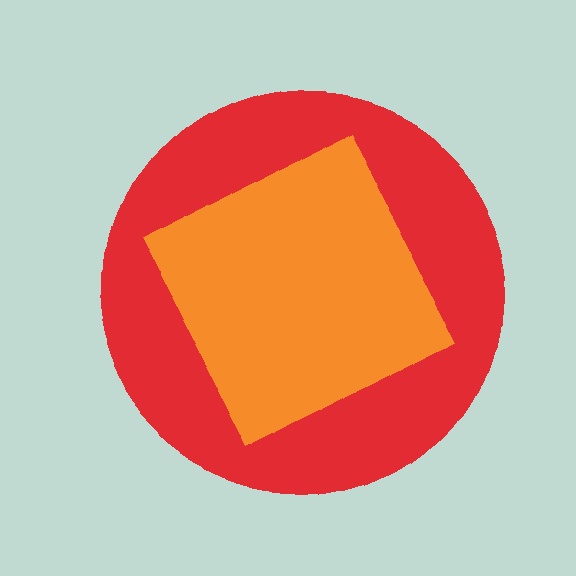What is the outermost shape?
The red circle.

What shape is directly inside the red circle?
The orange diamond.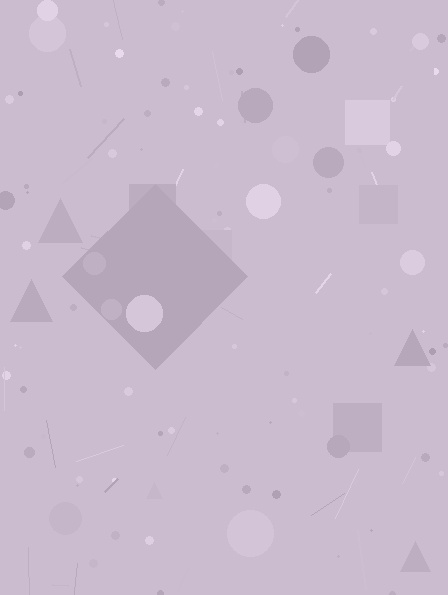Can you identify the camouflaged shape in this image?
The camouflaged shape is a diamond.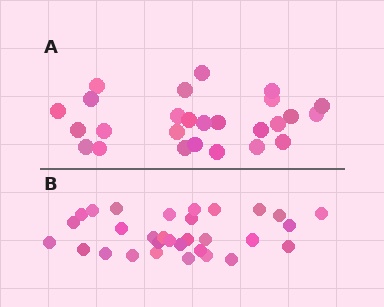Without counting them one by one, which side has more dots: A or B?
Region B (the bottom region) has more dots.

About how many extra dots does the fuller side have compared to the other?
Region B has about 5 more dots than region A.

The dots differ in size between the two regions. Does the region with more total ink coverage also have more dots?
No. Region A has more total ink coverage because its dots are larger, but region B actually contains more individual dots. Total area can be misleading — the number of items is what matters here.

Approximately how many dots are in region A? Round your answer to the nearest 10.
About 30 dots. (The exact count is 26, which rounds to 30.)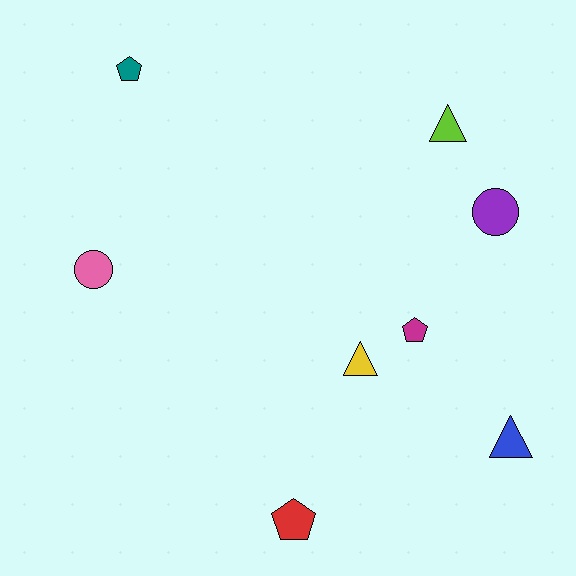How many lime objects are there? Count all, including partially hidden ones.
There is 1 lime object.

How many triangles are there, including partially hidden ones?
There are 3 triangles.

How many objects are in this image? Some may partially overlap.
There are 8 objects.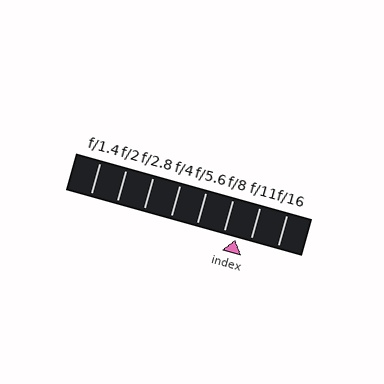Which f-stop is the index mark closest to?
The index mark is closest to f/8.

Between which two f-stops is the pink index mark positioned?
The index mark is between f/8 and f/11.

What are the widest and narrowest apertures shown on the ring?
The widest aperture shown is f/1.4 and the narrowest is f/16.